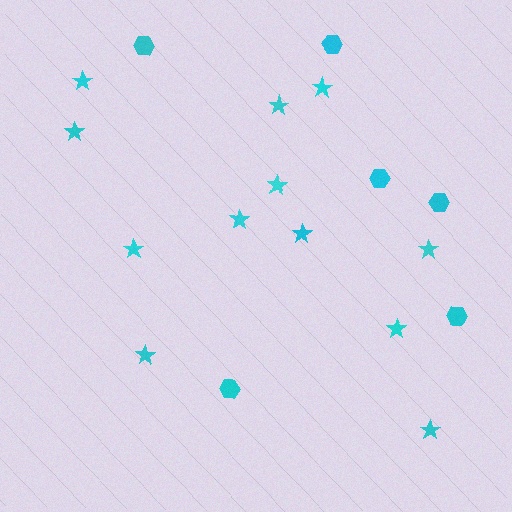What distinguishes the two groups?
There are 2 groups: one group of hexagons (6) and one group of stars (12).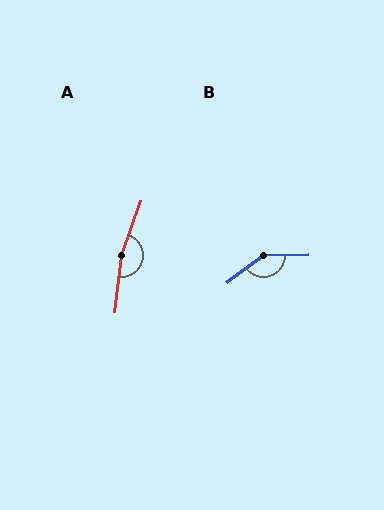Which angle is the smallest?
B, at approximately 145 degrees.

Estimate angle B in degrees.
Approximately 145 degrees.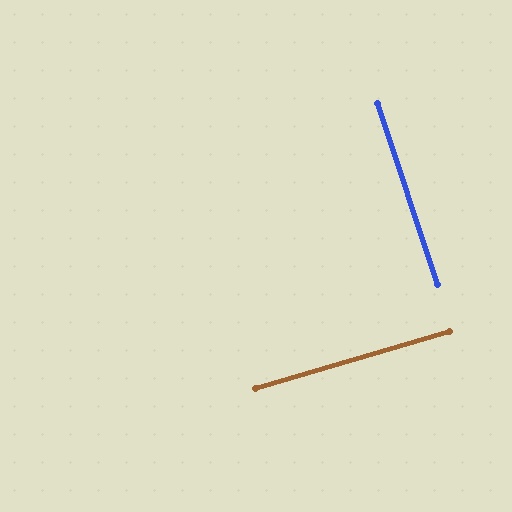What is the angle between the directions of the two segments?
Approximately 88 degrees.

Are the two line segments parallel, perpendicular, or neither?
Perpendicular — they meet at approximately 88°.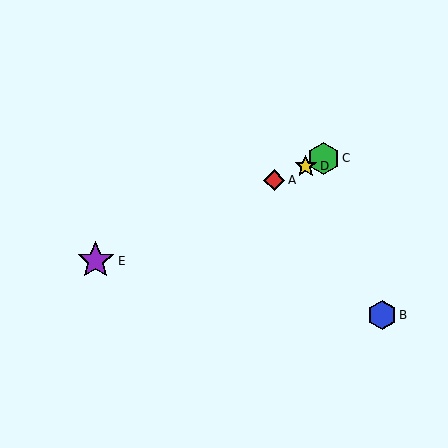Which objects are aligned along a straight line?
Objects A, C, D, E are aligned along a straight line.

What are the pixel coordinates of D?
Object D is at (306, 166).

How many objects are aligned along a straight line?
4 objects (A, C, D, E) are aligned along a straight line.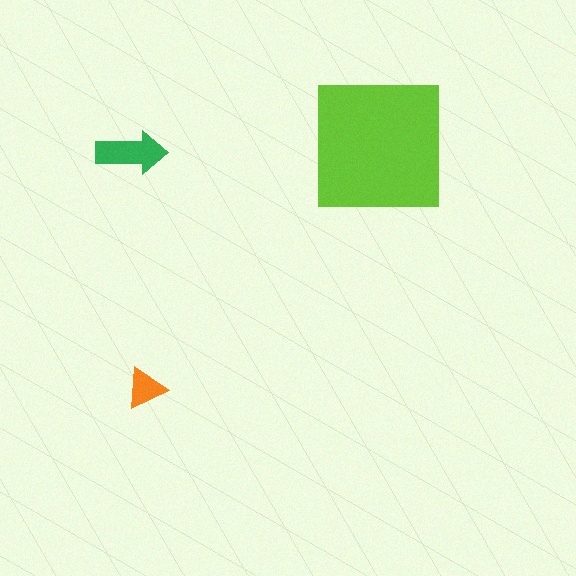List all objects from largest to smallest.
The lime square, the green arrow, the orange triangle.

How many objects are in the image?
There are 3 objects in the image.